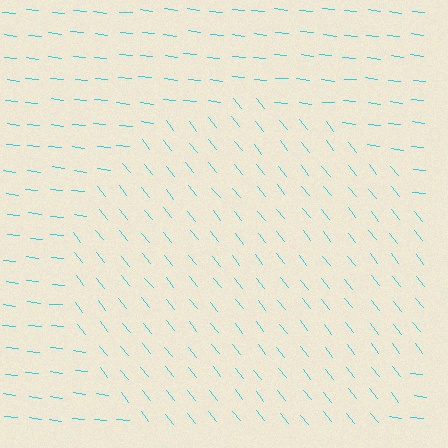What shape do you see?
I see a circle.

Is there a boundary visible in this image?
Yes, there is a texture boundary formed by a change in line orientation.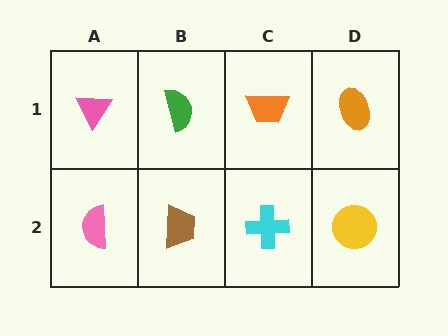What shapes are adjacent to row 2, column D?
An orange ellipse (row 1, column D), a cyan cross (row 2, column C).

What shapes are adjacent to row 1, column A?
A pink semicircle (row 2, column A), a green semicircle (row 1, column B).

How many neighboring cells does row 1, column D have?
2.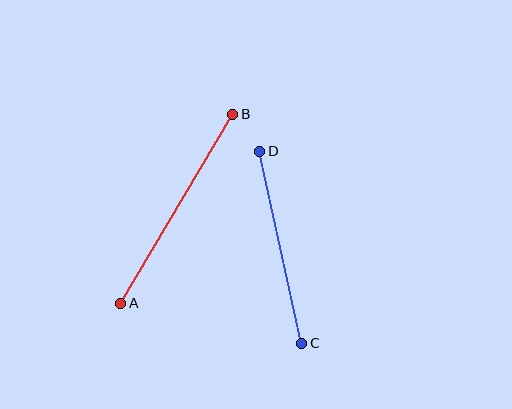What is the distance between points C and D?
The distance is approximately 197 pixels.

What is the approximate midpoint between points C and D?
The midpoint is at approximately (281, 247) pixels.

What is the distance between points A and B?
The distance is approximately 220 pixels.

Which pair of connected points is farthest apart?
Points A and B are farthest apart.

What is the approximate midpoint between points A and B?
The midpoint is at approximately (177, 209) pixels.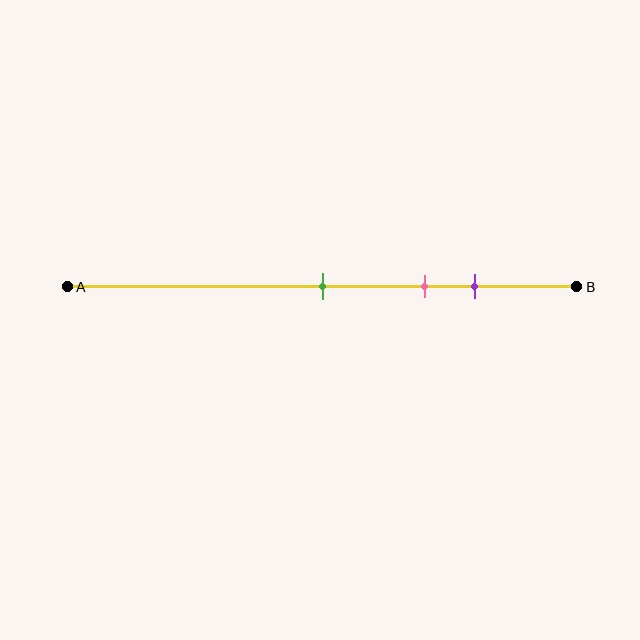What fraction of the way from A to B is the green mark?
The green mark is approximately 50% (0.5) of the way from A to B.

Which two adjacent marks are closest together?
The pink and purple marks are the closest adjacent pair.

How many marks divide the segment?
There are 3 marks dividing the segment.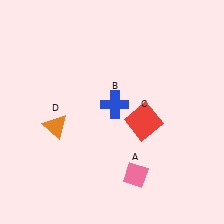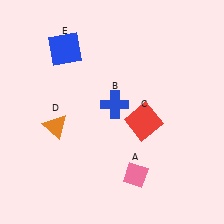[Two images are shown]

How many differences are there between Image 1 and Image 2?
There is 1 difference between the two images.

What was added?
A blue square (E) was added in Image 2.